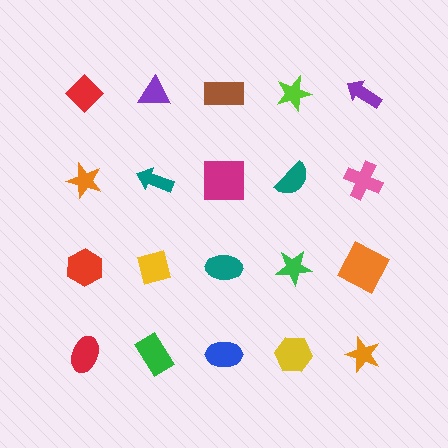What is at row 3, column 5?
An orange square.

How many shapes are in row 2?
5 shapes.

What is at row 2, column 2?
A teal arrow.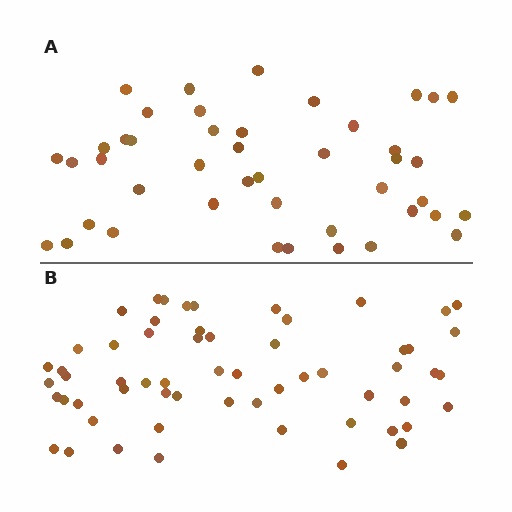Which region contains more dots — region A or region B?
Region B (the bottom region) has more dots.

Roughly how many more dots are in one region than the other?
Region B has approximately 15 more dots than region A.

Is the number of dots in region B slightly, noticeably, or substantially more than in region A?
Region B has noticeably more, but not dramatically so. The ratio is roughly 1.3 to 1.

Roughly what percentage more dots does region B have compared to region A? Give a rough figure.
About 35% more.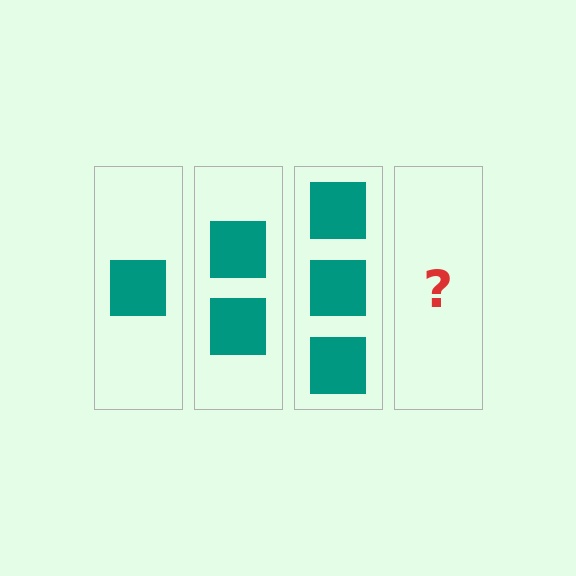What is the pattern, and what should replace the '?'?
The pattern is that each step adds one more square. The '?' should be 4 squares.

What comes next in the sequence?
The next element should be 4 squares.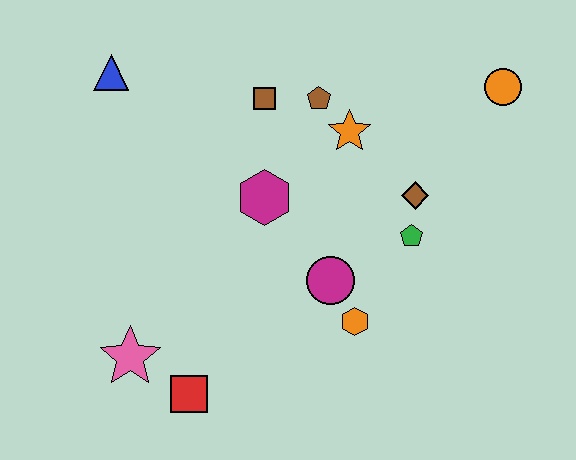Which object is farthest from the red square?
The orange circle is farthest from the red square.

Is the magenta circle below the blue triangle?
Yes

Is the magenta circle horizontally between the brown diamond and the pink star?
Yes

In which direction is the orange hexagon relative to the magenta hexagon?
The orange hexagon is below the magenta hexagon.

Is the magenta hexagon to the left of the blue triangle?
No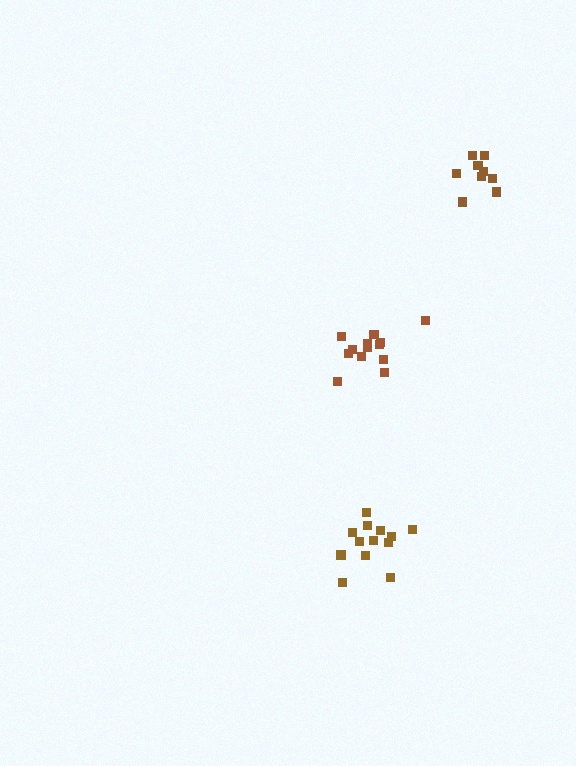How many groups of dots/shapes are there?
There are 3 groups.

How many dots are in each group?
Group 1: 9 dots, Group 2: 13 dots, Group 3: 13 dots (35 total).